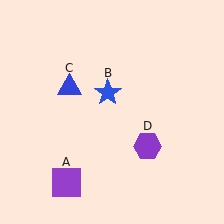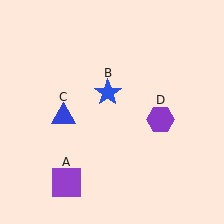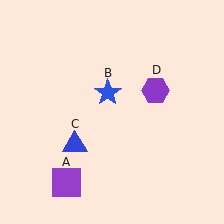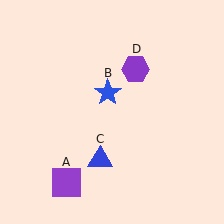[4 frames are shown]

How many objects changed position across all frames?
2 objects changed position: blue triangle (object C), purple hexagon (object D).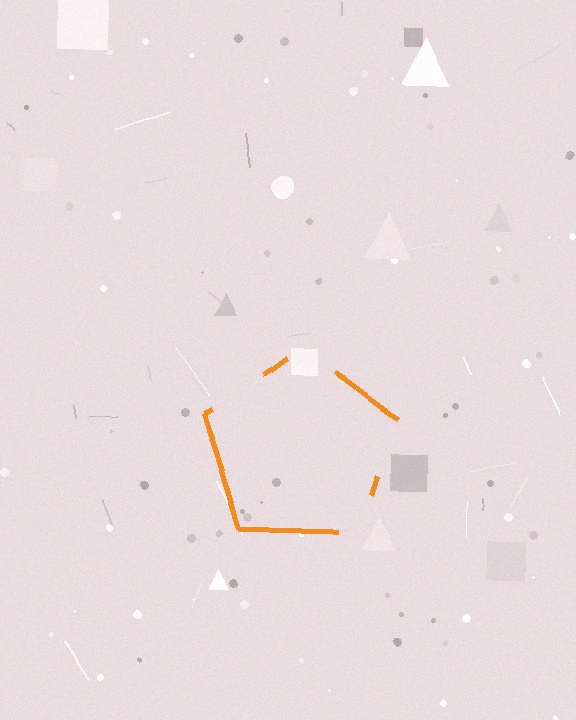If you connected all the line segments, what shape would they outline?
They would outline a pentagon.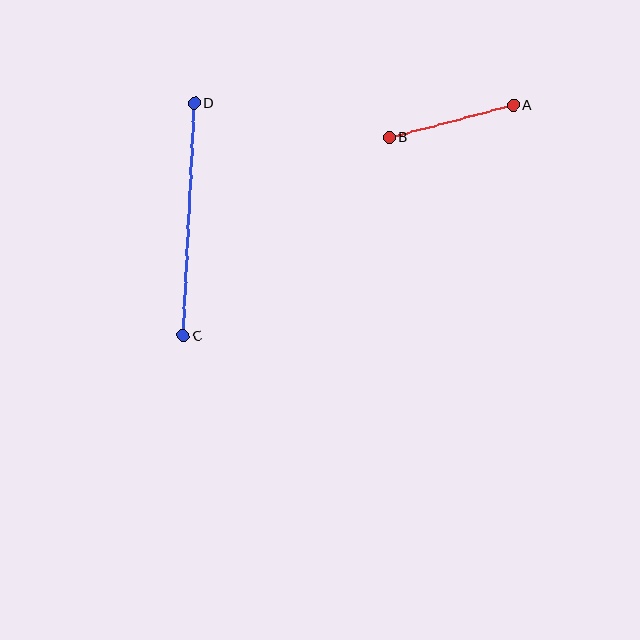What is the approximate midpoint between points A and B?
The midpoint is at approximately (451, 121) pixels.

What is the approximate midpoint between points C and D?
The midpoint is at approximately (189, 220) pixels.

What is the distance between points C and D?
The distance is approximately 233 pixels.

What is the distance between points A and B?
The distance is approximately 128 pixels.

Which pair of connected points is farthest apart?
Points C and D are farthest apart.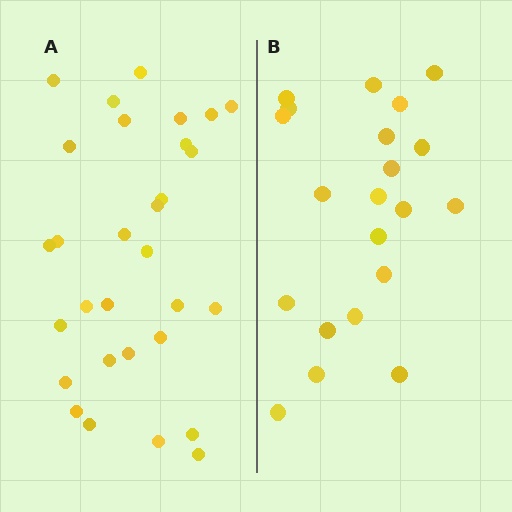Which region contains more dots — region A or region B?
Region A (the left region) has more dots.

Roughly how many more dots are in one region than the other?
Region A has roughly 8 or so more dots than region B.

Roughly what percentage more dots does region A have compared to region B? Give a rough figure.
About 45% more.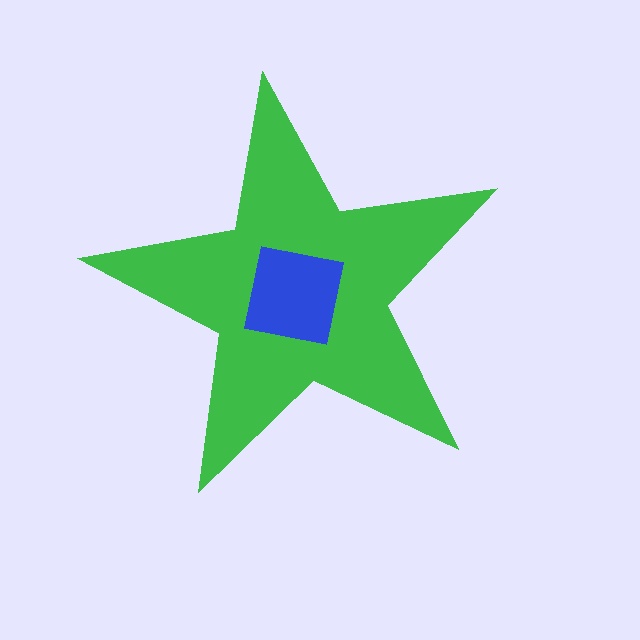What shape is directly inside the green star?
The blue square.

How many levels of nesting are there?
2.